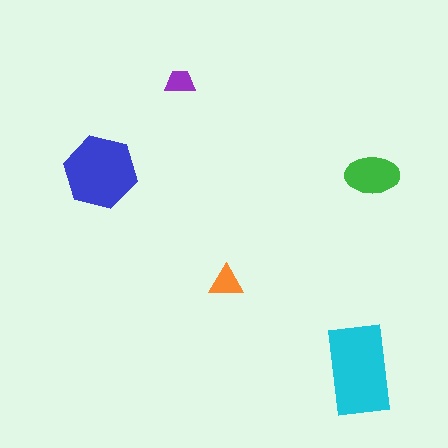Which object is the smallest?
The purple trapezoid.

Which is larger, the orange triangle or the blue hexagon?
The blue hexagon.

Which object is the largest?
The cyan rectangle.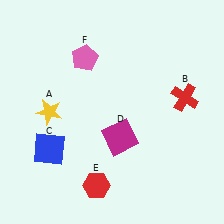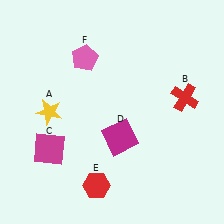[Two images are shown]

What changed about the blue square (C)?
In Image 1, C is blue. In Image 2, it changed to magenta.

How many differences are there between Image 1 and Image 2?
There is 1 difference between the two images.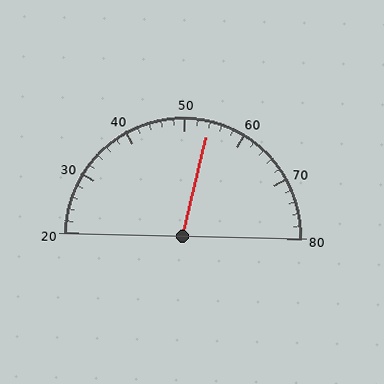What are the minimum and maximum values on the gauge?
The gauge ranges from 20 to 80.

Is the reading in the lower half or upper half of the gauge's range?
The reading is in the upper half of the range (20 to 80).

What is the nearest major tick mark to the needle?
The nearest major tick mark is 50.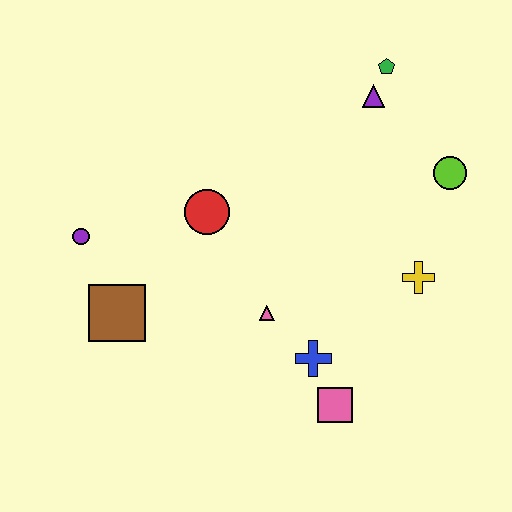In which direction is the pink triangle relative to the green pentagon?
The pink triangle is below the green pentagon.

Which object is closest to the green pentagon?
The purple triangle is closest to the green pentagon.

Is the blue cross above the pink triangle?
No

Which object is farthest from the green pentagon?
The brown square is farthest from the green pentagon.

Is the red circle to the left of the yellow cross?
Yes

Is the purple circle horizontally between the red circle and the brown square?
No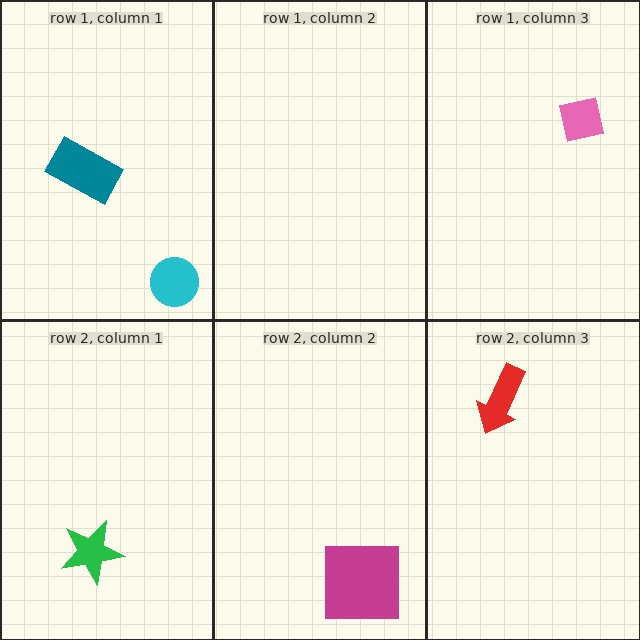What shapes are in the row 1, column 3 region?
The pink square.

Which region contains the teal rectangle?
The row 1, column 1 region.